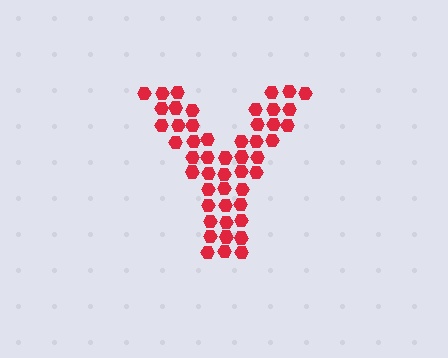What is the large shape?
The large shape is the letter Y.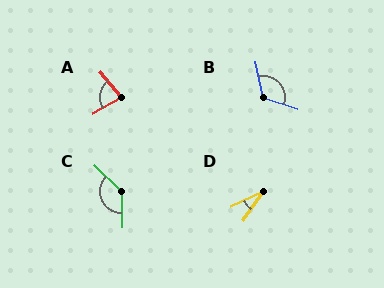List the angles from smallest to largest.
D (29°), A (80°), B (120°), C (134°).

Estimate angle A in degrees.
Approximately 80 degrees.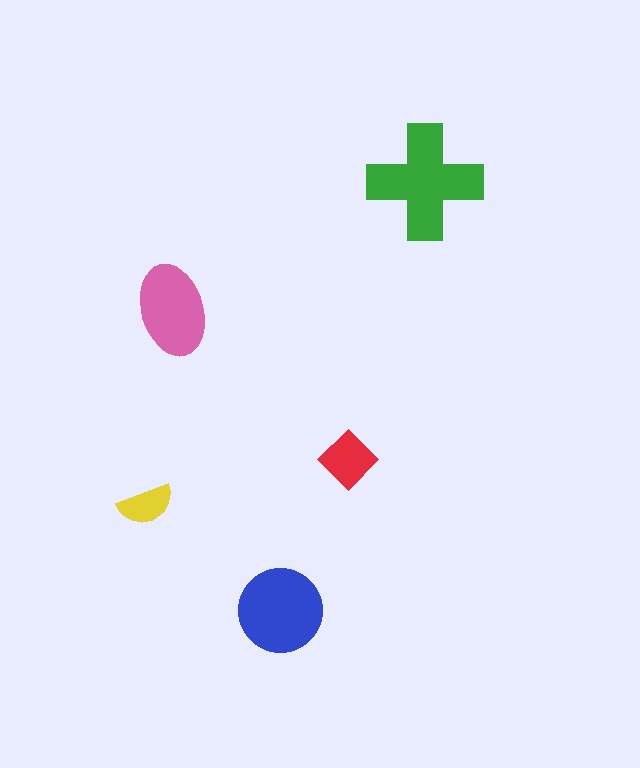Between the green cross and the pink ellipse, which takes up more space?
The green cross.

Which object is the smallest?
The yellow semicircle.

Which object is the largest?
The green cross.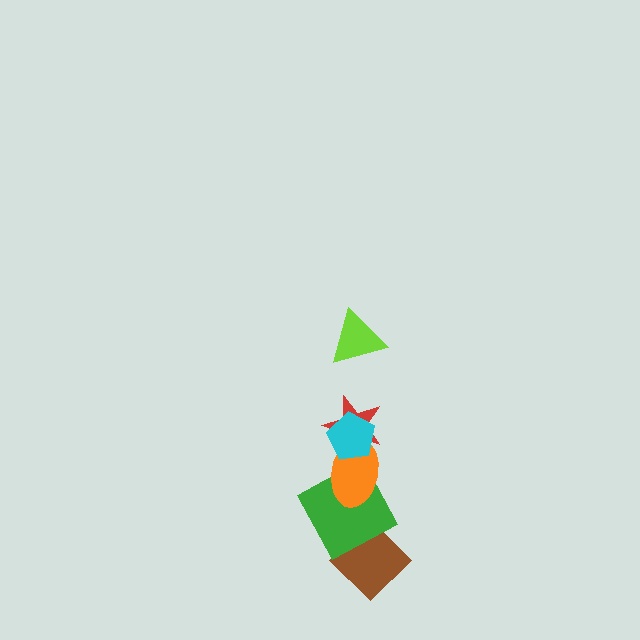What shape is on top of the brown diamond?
The green square is on top of the brown diamond.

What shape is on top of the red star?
The cyan pentagon is on top of the red star.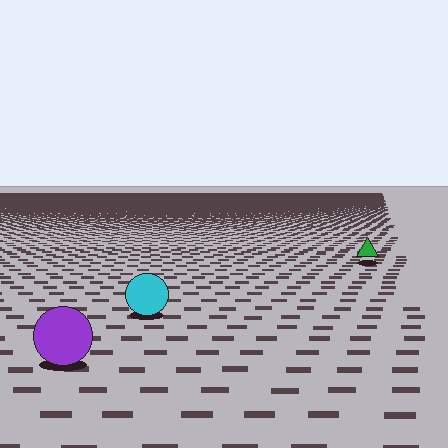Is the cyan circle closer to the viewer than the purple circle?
No. The purple circle is closer — you can tell from the texture gradient: the ground texture is coarser near it.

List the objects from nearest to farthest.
From nearest to farthest: the purple circle, the cyan circle, the green triangle.